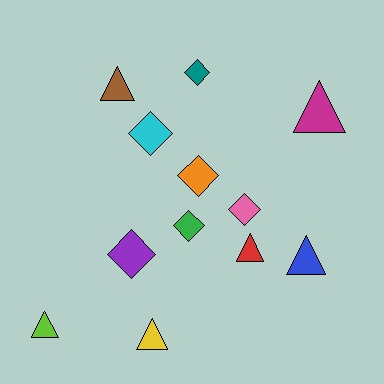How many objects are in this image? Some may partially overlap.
There are 12 objects.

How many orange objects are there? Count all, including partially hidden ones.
There is 1 orange object.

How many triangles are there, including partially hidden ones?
There are 6 triangles.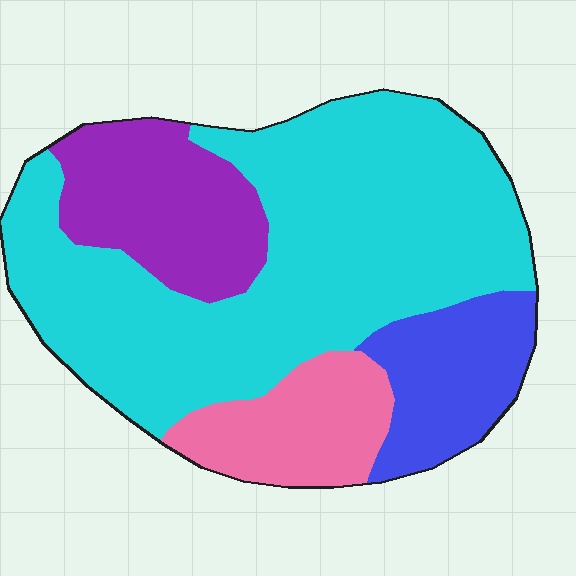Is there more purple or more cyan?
Cyan.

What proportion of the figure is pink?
Pink covers around 15% of the figure.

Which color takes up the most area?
Cyan, at roughly 55%.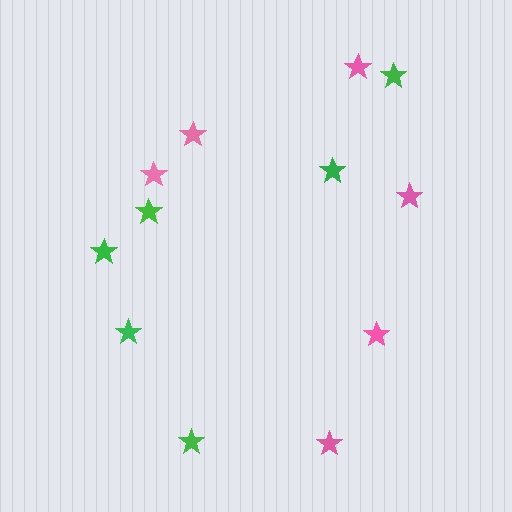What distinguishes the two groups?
There are 2 groups: one group of pink stars (6) and one group of green stars (6).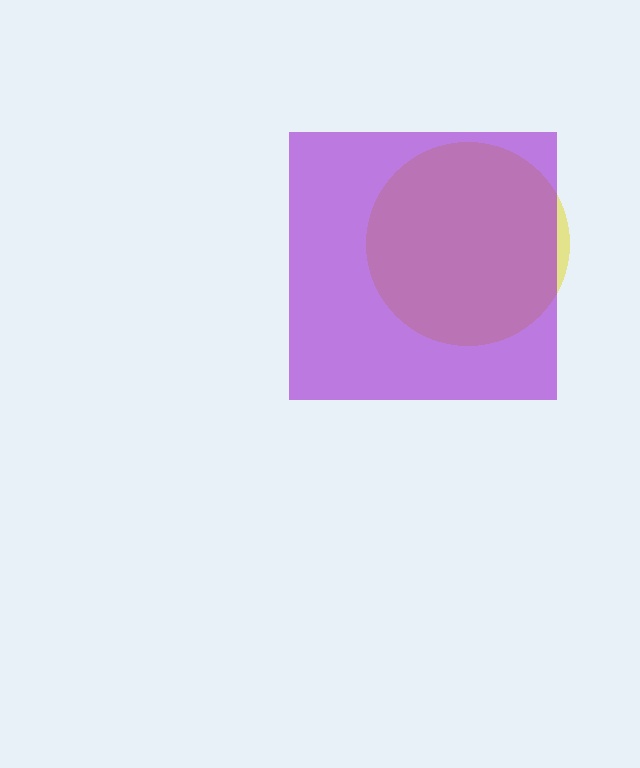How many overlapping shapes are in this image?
There are 2 overlapping shapes in the image.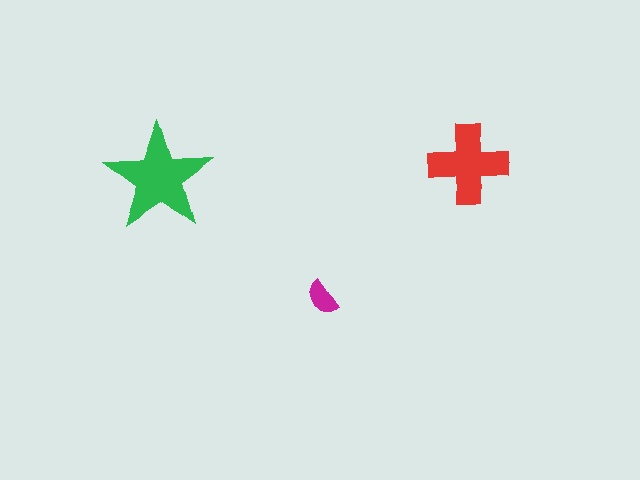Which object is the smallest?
The magenta semicircle.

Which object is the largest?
The green star.